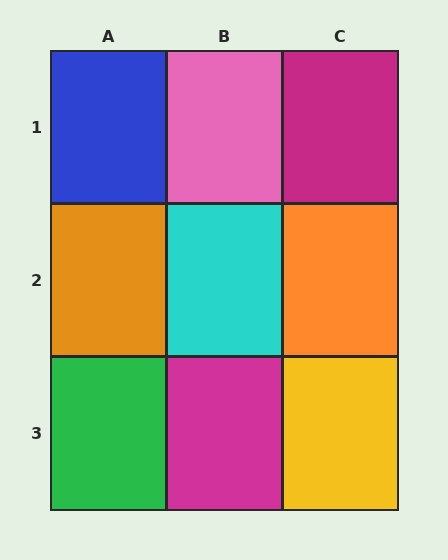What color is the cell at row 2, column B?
Cyan.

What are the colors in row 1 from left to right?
Blue, pink, magenta.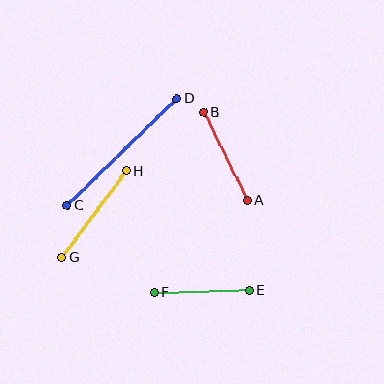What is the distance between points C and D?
The distance is approximately 153 pixels.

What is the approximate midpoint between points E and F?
The midpoint is at approximately (202, 291) pixels.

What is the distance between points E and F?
The distance is approximately 95 pixels.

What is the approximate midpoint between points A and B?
The midpoint is at approximately (225, 156) pixels.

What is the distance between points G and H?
The distance is approximately 108 pixels.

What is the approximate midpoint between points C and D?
The midpoint is at approximately (122, 152) pixels.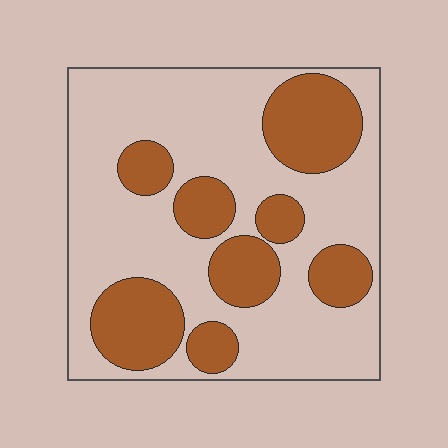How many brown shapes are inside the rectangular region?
8.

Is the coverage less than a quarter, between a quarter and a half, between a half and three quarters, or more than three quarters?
Between a quarter and a half.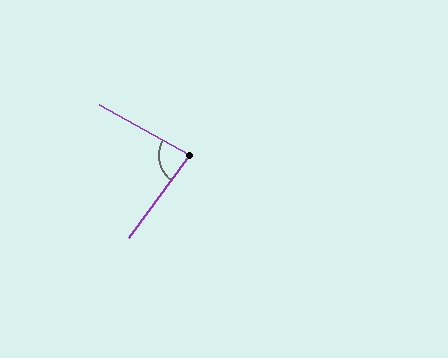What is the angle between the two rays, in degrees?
Approximately 83 degrees.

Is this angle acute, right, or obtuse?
It is acute.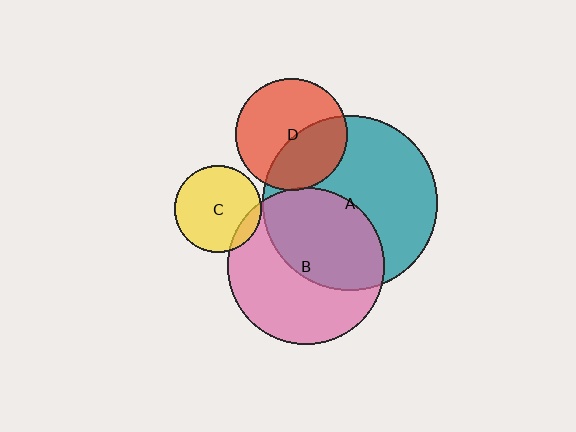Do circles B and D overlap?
Yes.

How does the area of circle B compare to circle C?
Approximately 3.3 times.